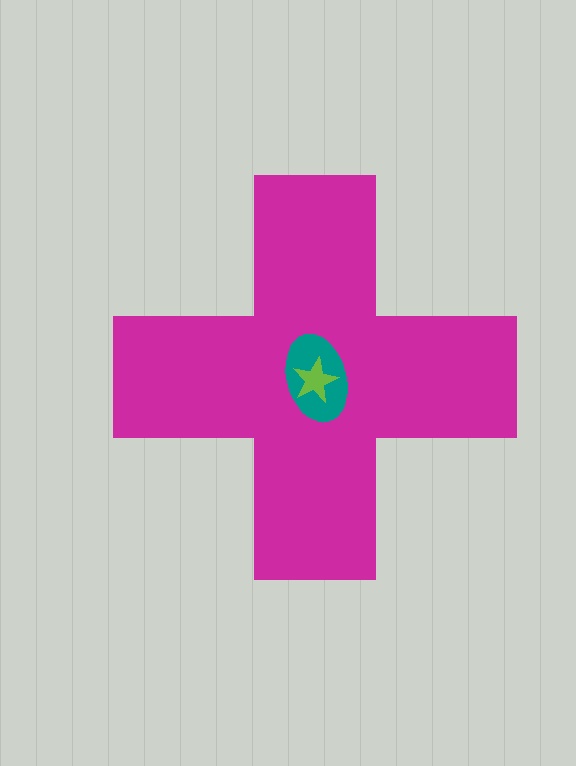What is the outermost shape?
The magenta cross.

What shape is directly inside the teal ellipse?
The lime star.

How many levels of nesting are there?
3.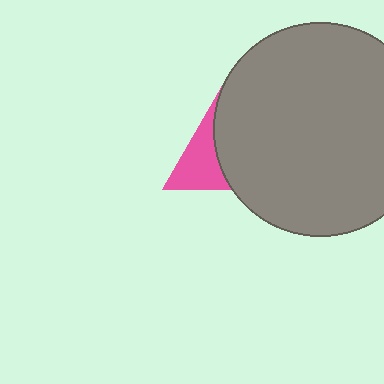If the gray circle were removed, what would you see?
You would see the complete pink triangle.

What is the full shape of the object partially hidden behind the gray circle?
The partially hidden object is a pink triangle.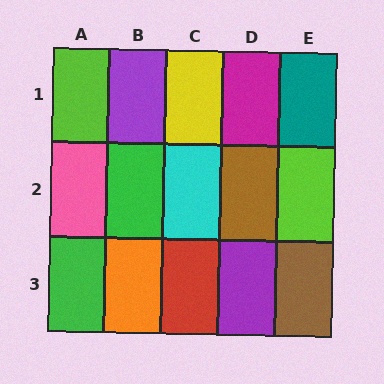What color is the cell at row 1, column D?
Magenta.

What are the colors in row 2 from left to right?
Pink, green, cyan, brown, lime.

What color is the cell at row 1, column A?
Lime.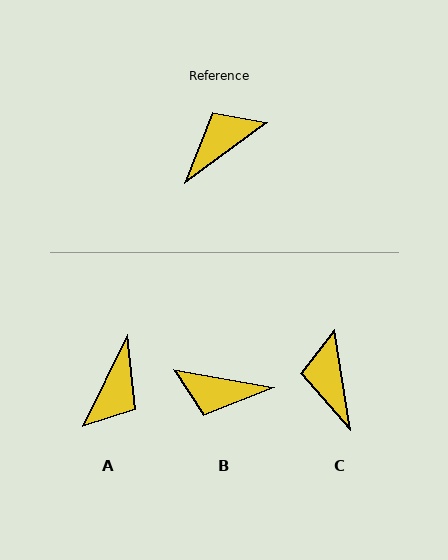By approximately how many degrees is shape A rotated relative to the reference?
Approximately 152 degrees clockwise.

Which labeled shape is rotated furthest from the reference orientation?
A, about 152 degrees away.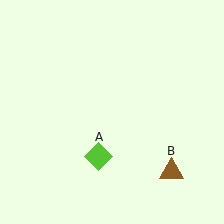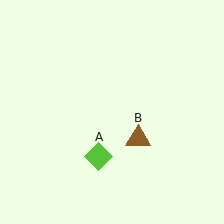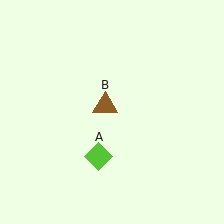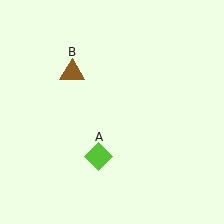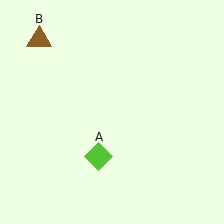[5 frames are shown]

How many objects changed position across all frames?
1 object changed position: brown triangle (object B).